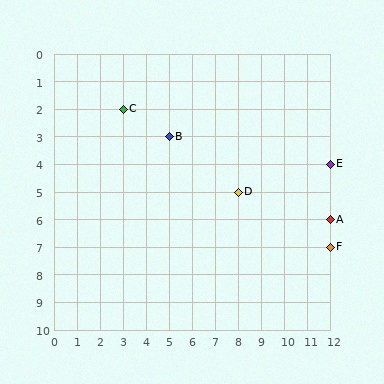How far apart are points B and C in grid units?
Points B and C are 2 columns and 1 row apart (about 2.2 grid units diagonally).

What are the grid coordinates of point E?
Point E is at grid coordinates (12, 4).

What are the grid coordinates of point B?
Point B is at grid coordinates (5, 3).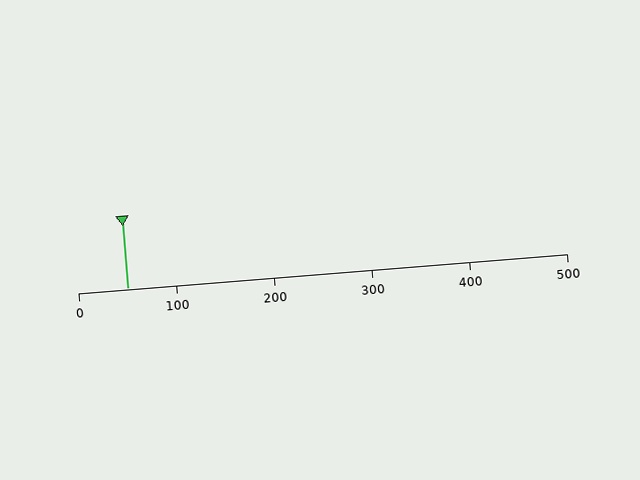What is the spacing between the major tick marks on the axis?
The major ticks are spaced 100 apart.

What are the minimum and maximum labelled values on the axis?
The axis runs from 0 to 500.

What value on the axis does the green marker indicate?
The marker indicates approximately 50.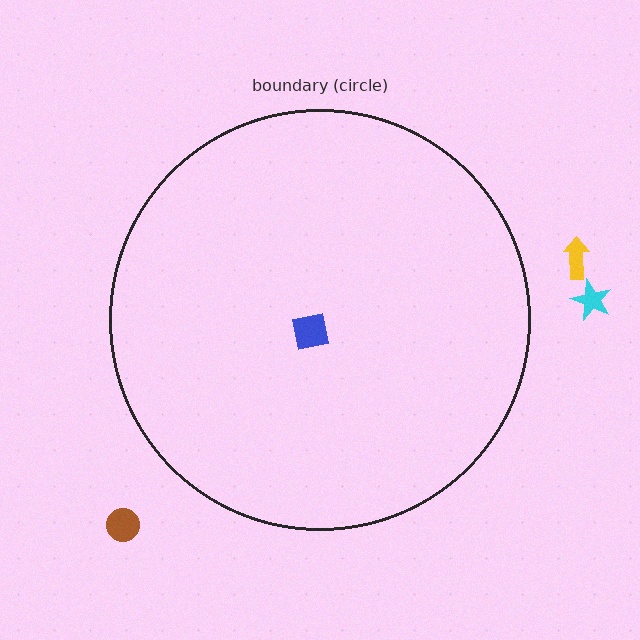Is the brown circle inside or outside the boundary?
Outside.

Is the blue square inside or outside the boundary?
Inside.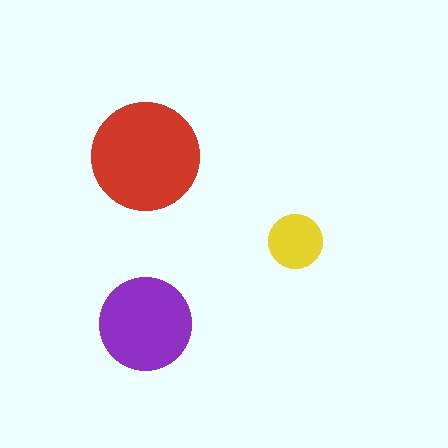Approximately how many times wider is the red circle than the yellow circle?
About 2 times wider.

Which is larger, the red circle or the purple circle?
The red one.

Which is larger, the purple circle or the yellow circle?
The purple one.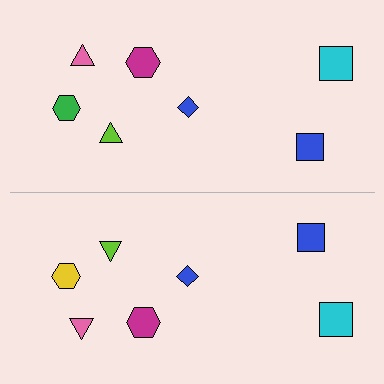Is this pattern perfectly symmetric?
No, the pattern is not perfectly symmetric. The yellow hexagon on the bottom side breaks the symmetry — its mirror counterpart is green.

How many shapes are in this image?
There are 14 shapes in this image.